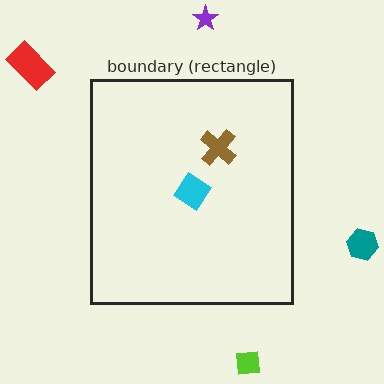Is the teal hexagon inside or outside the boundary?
Outside.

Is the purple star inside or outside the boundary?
Outside.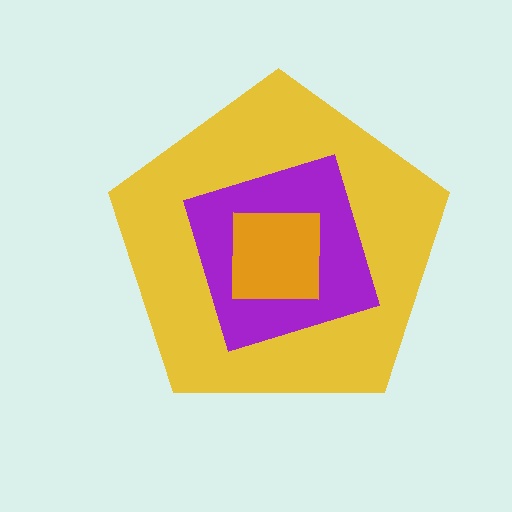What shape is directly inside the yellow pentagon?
The purple diamond.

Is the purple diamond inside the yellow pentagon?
Yes.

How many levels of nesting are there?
3.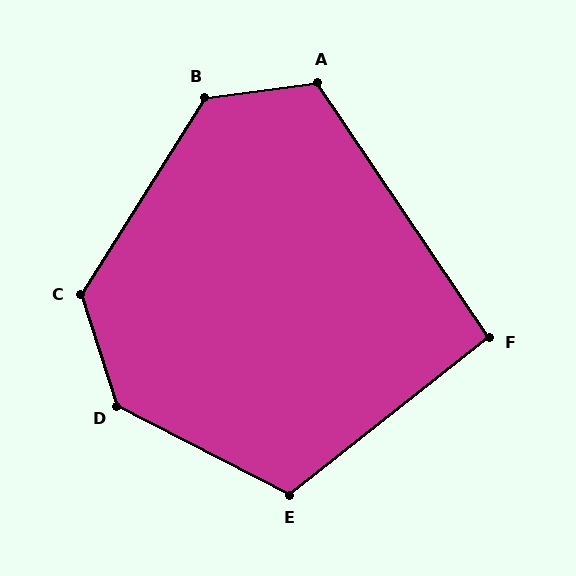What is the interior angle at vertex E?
Approximately 114 degrees (obtuse).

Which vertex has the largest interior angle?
D, at approximately 136 degrees.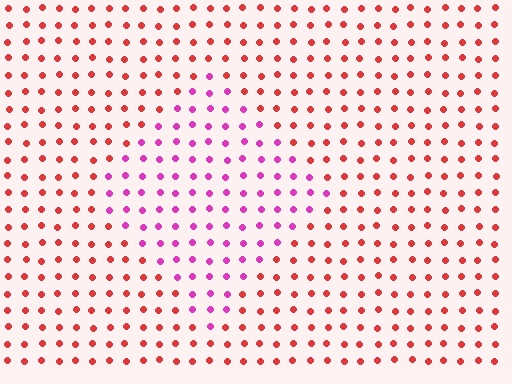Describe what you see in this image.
The image is filled with small red elements in a uniform arrangement. A diamond-shaped region is visible where the elements are tinted to a slightly different hue, forming a subtle color boundary.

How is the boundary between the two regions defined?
The boundary is defined purely by a slight shift in hue (about 48 degrees). Spacing, size, and orientation are identical on both sides.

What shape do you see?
I see a diamond.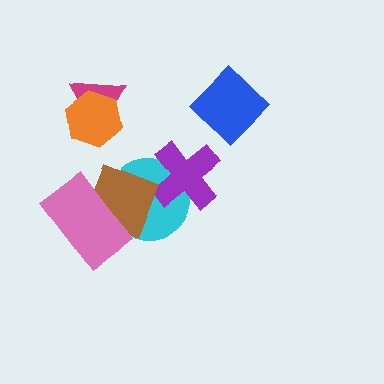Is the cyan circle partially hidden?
Yes, it is partially covered by another shape.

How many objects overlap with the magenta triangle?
1 object overlaps with the magenta triangle.